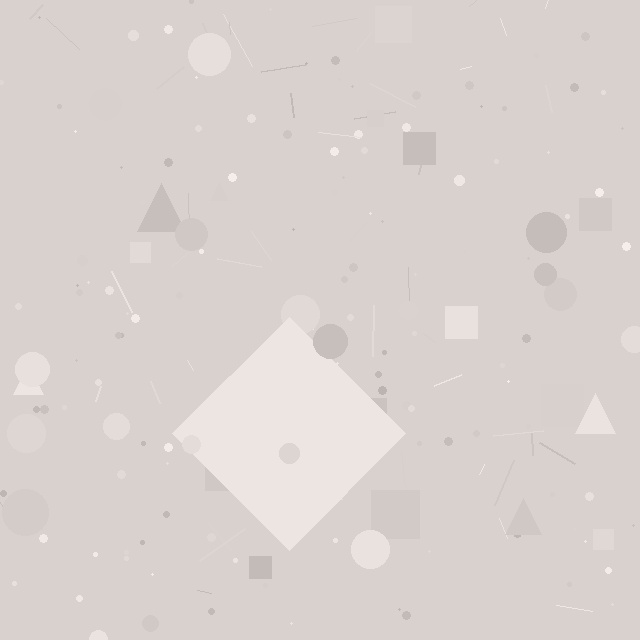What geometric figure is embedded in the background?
A diamond is embedded in the background.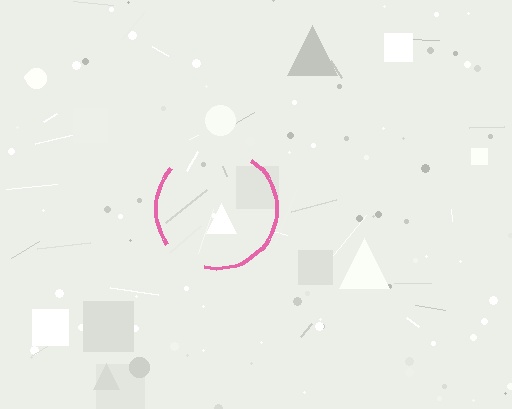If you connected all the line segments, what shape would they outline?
They would outline a circle.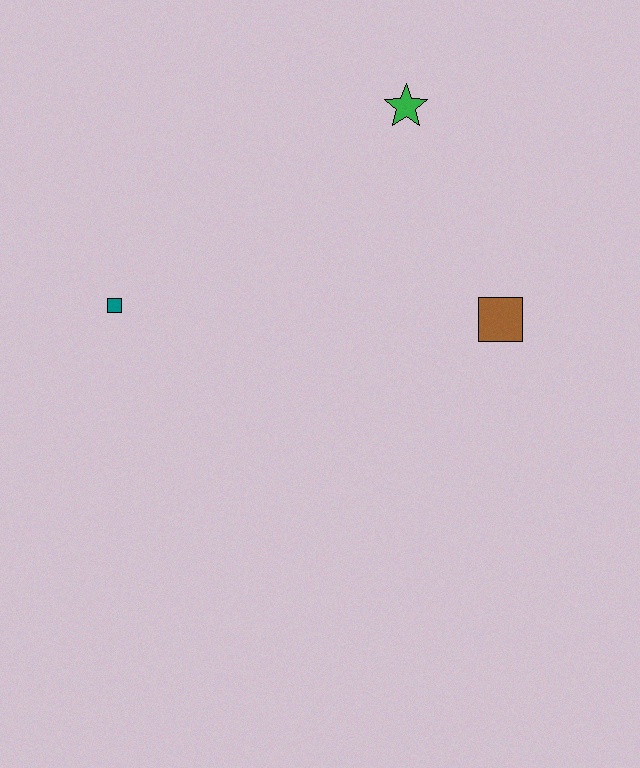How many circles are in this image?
There are no circles.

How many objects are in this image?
There are 3 objects.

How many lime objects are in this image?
There are no lime objects.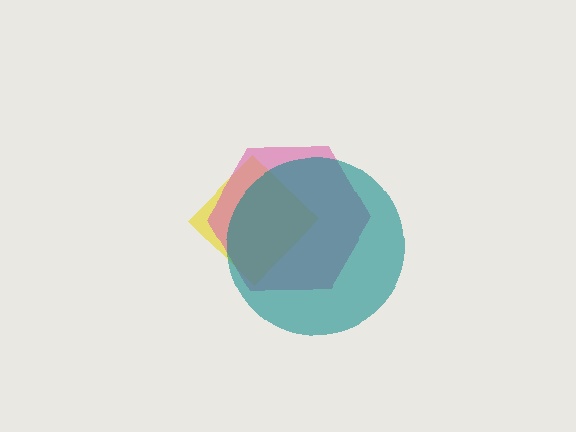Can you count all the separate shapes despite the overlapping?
Yes, there are 3 separate shapes.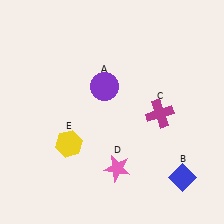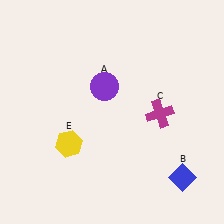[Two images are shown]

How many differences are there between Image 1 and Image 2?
There is 1 difference between the two images.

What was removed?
The pink star (D) was removed in Image 2.